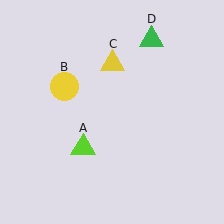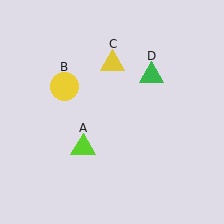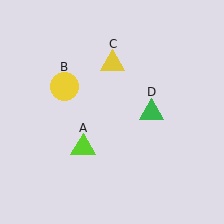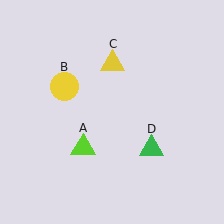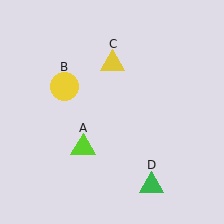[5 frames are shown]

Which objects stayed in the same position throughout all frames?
Lime triangle (object A) and yellow circle (object B) and yellow triangle (object C) remained stationary.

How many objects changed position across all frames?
1 object changed position: green triangle (object D).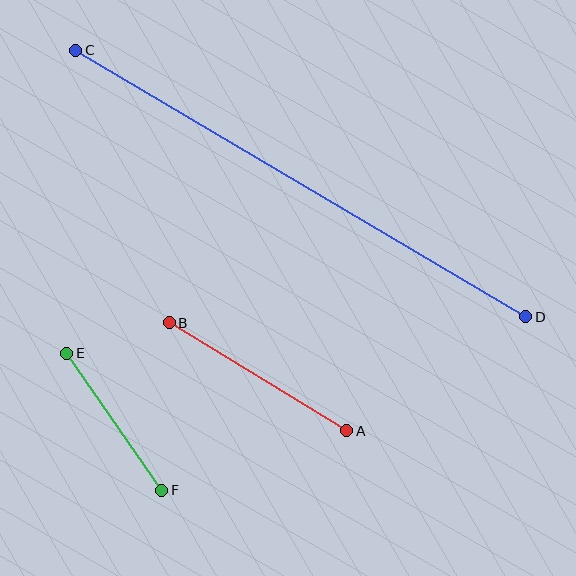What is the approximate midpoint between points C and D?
The midpoint is at approximately (301, 184) pixels.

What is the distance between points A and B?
The distance is approximately 208 pixels.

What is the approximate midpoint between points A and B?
The midpoint is at approximately (258, 377) pixels.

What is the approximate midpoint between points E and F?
The midpoint is at approximately (114, 422) pixels.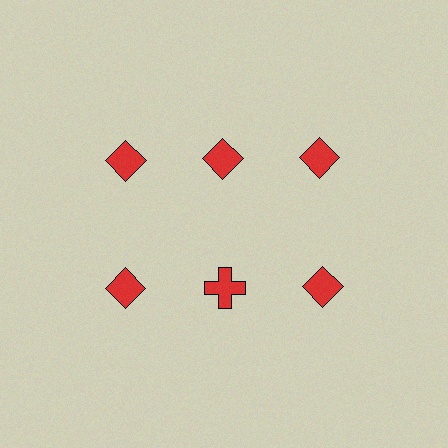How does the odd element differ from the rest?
It has a different shape: cross instead of diamond.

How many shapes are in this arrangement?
There are 6 shapes arranged in a grid pattern.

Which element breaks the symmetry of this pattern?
The red cross in the second row, second from left column breaks the symmetry. All other shapes are red diamonds.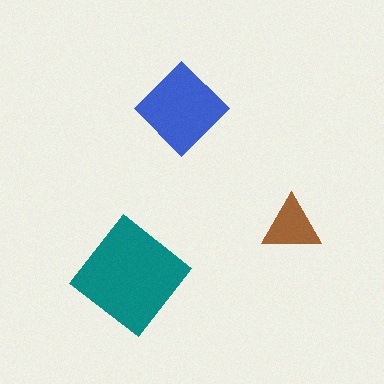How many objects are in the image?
There are 3 objects in the image.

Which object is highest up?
The blue diamond is topmost.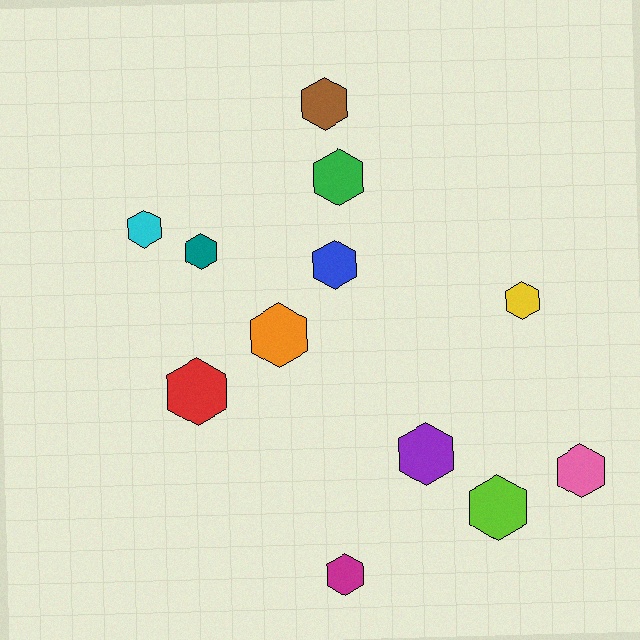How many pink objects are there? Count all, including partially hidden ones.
There is 1 pink object.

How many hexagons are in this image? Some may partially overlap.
There are 12 hexagons.